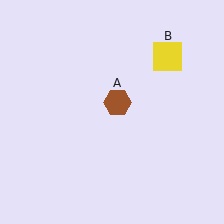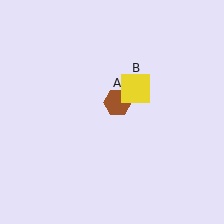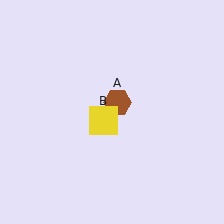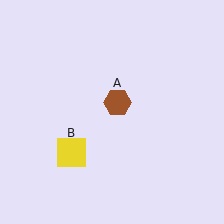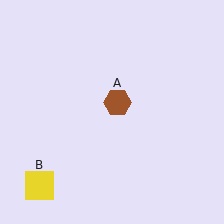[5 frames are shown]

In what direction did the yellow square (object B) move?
The yellow square (object B) moved down and to the left.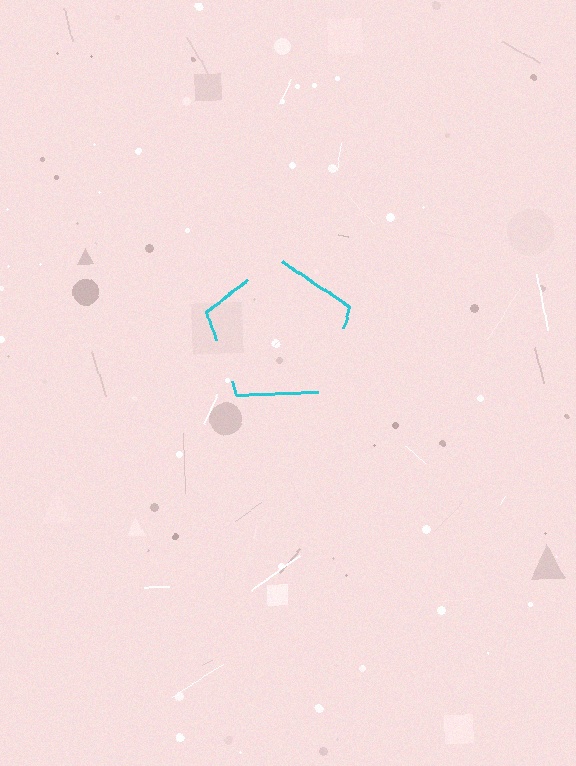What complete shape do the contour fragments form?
The contour fragments form a pentagon.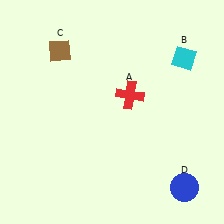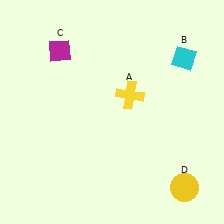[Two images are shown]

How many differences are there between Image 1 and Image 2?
There are 3 differences between the two images.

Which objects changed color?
A changed from red to yellow. C changed from brown to magenta. D changed from blue to yellow.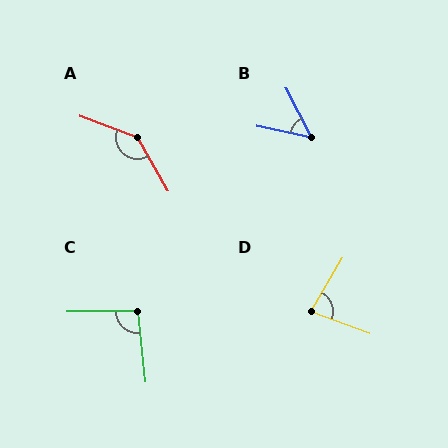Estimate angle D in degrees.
Approximately 79 degrees.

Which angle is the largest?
A, at approximately 140 degrees.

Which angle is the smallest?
B, at approximately 51 degrees.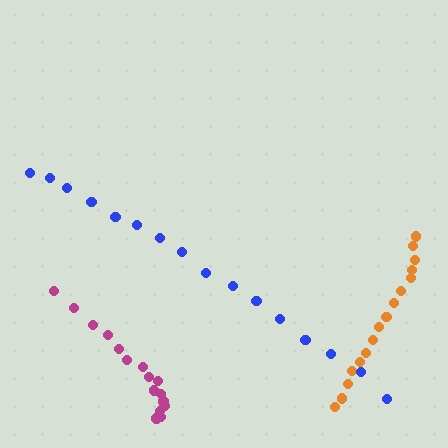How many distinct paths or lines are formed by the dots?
There are 3 distinct paths.